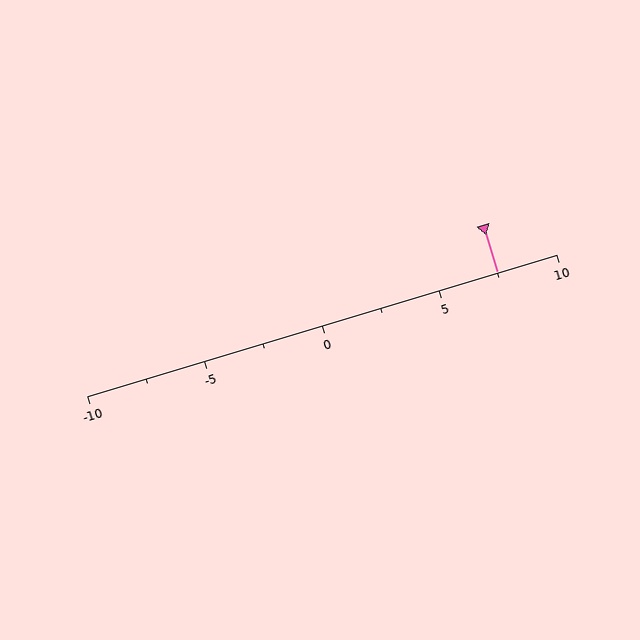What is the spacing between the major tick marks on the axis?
The major ticks are spaced 5 apart.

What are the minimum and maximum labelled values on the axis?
The axis runs from -10 to 10.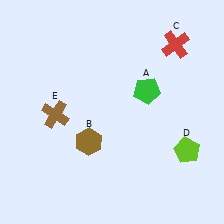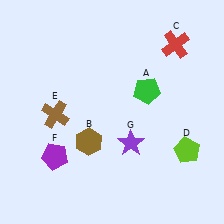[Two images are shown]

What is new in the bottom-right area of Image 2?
A purple star (G) was added in the bottom-right area of Image 2.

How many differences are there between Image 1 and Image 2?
There are 2 differences between the two images.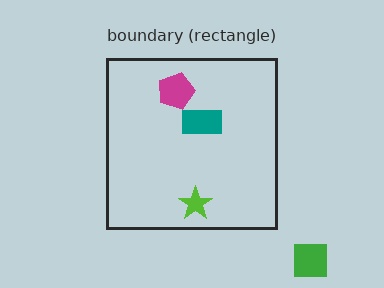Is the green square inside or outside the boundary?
Outside.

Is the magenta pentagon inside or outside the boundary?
Inside.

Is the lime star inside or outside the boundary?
Inside.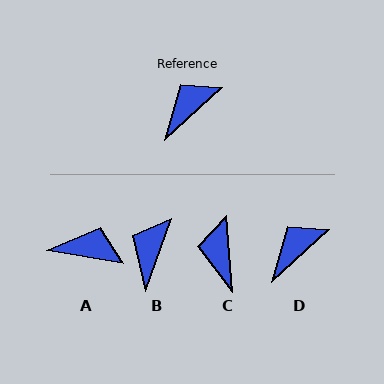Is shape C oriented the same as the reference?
No, it is off by about 53 degrees.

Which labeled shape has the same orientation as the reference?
D.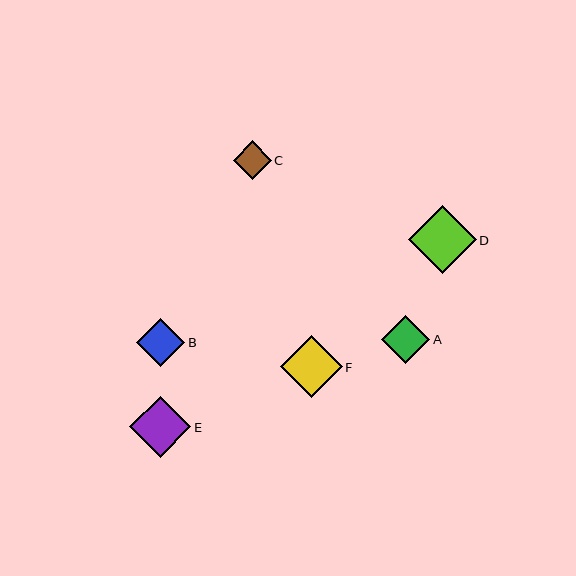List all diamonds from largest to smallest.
From largest to smallest: D, F, E, A, B, C.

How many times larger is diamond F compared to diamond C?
Diamond F is approximately 1.6 times the size of diamond C.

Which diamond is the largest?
Diamond D is the largest with a size of approximately 68 pixels.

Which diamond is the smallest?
Diamond C is the smallest with a size of approximately 38 pixels.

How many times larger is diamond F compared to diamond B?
Diamond F is approximately 1.3 times the size of diamond B.